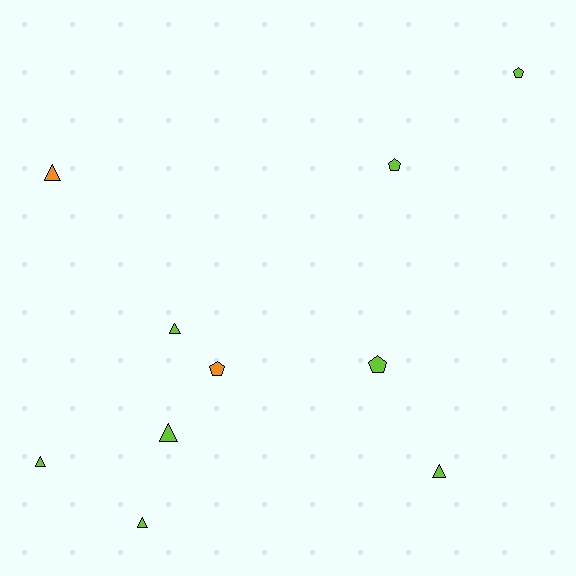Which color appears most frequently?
Lime, with 8 objects.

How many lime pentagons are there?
There are 3 lime pentagons.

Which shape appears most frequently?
Triangle, with 6 objects.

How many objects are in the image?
There are 10 objects.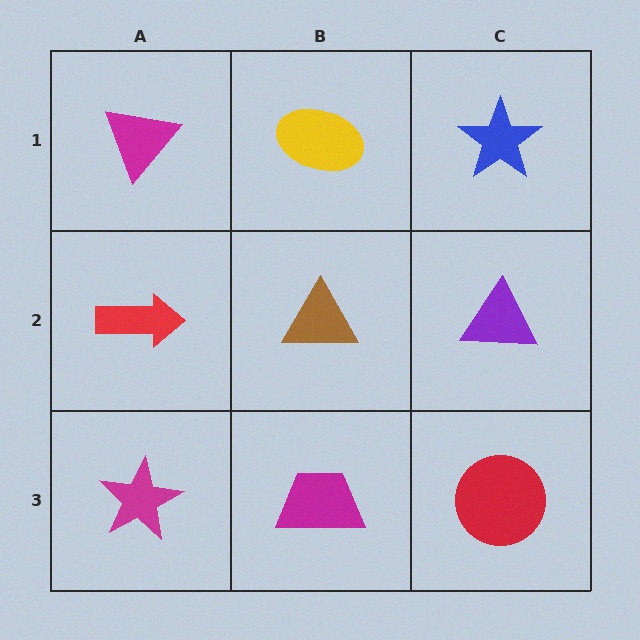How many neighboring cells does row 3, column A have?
2.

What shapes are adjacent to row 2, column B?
A yellow ellipse (row 1, column B), a magenta trapezoid (row 3, column B), a red arrow (row 2, column A), a purple triangle (row 2, column C).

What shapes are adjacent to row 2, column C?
A blue star (row 1, column C), a red circle (row 3, column C), a brown triangle (row 2, column B).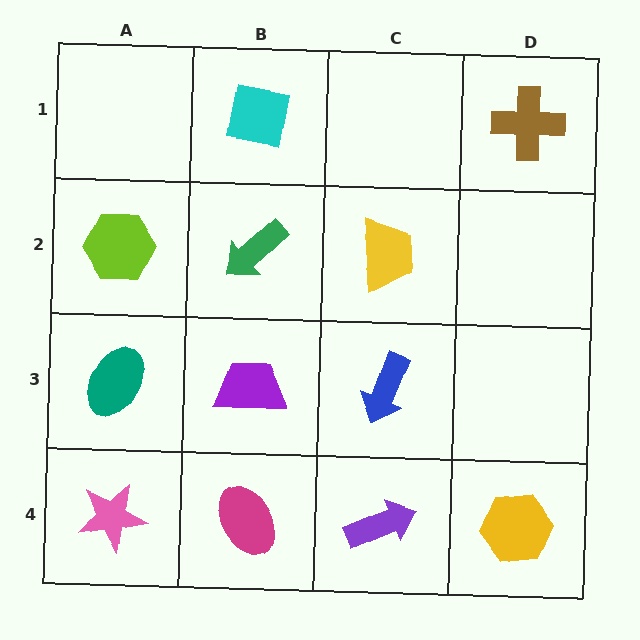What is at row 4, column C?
A purple arrow.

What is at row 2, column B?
A green arrow.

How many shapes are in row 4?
4 shapes.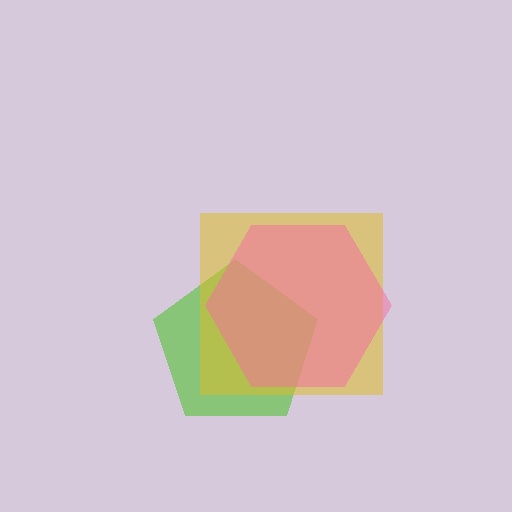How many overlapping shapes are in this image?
There are 3 overlapping shapes in the image.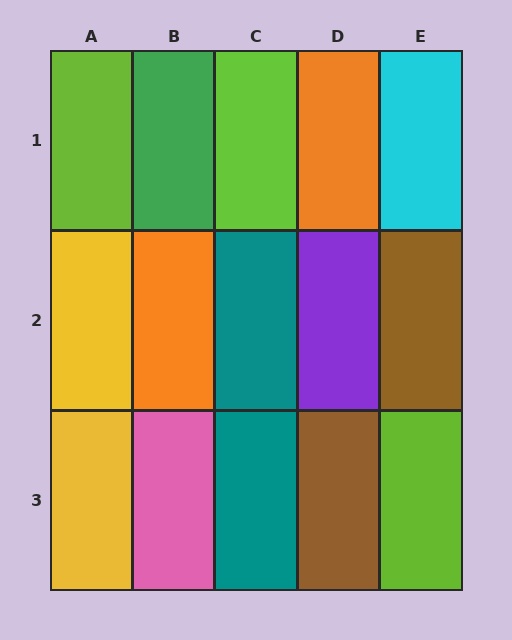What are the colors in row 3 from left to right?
Yellow, pink, teal, brown, lime.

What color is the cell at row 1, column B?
Green.